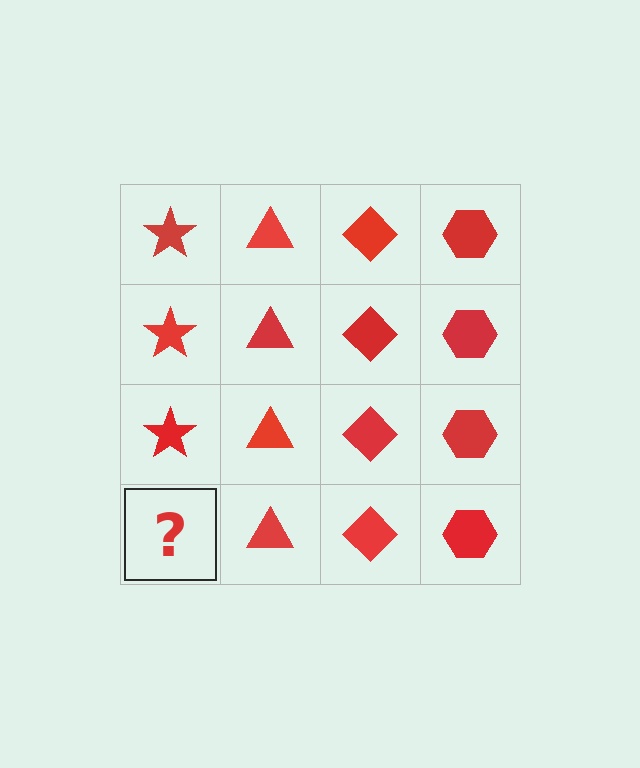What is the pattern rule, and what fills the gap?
The rule is that each column has a consistent shape. The gap should be filled with a red star.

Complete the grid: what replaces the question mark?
The question mark should be replaced with a red star.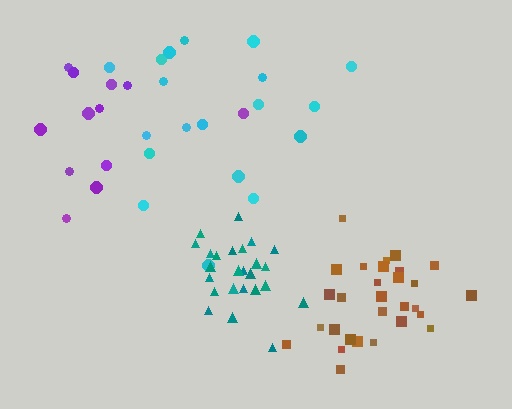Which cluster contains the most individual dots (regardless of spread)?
Brown (29).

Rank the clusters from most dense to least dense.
teal, brown, cyan, purple.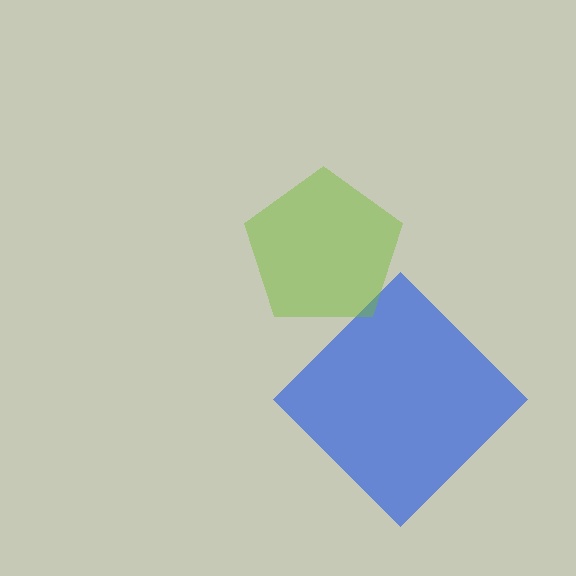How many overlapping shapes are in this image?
There are 2 overlapping shapes in the image.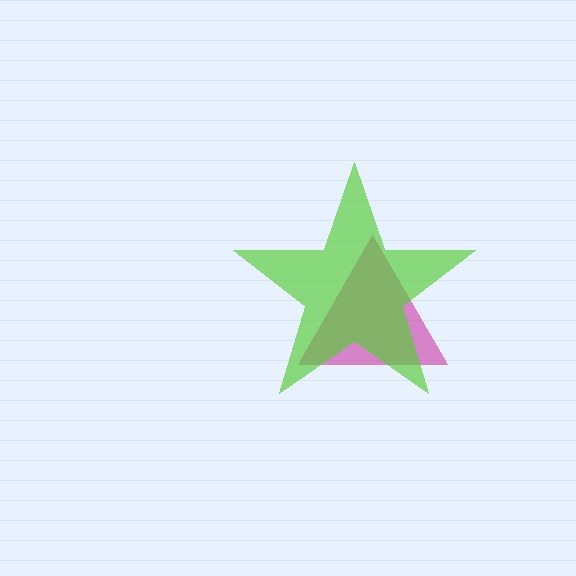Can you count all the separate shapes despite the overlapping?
Yes, there are 2 separate shapes.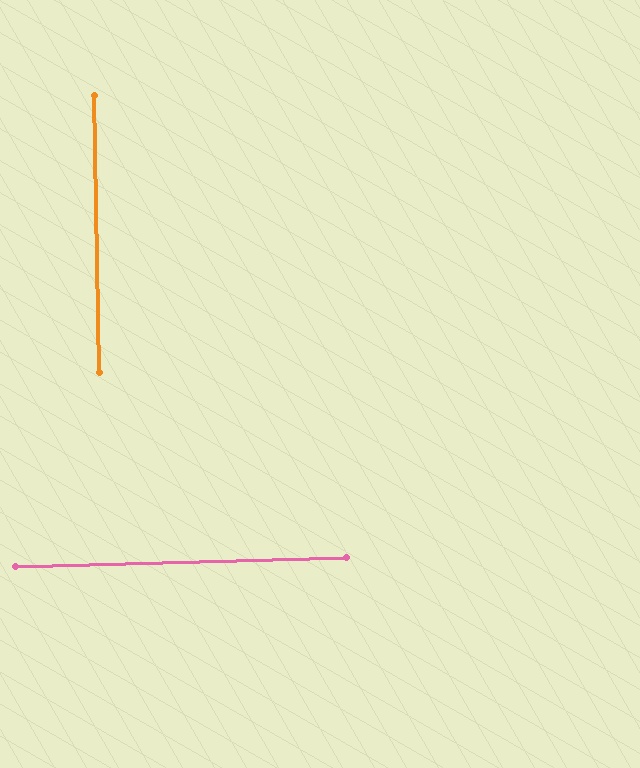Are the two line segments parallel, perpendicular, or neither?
Perpendicular — they meet at approximately 90°.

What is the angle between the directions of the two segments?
Approximately 90 degrees.